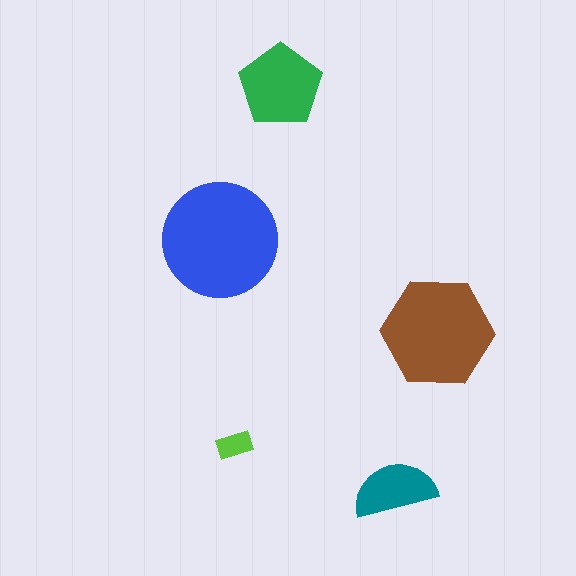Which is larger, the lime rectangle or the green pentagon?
The green pentagon.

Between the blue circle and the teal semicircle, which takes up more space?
The blue circle.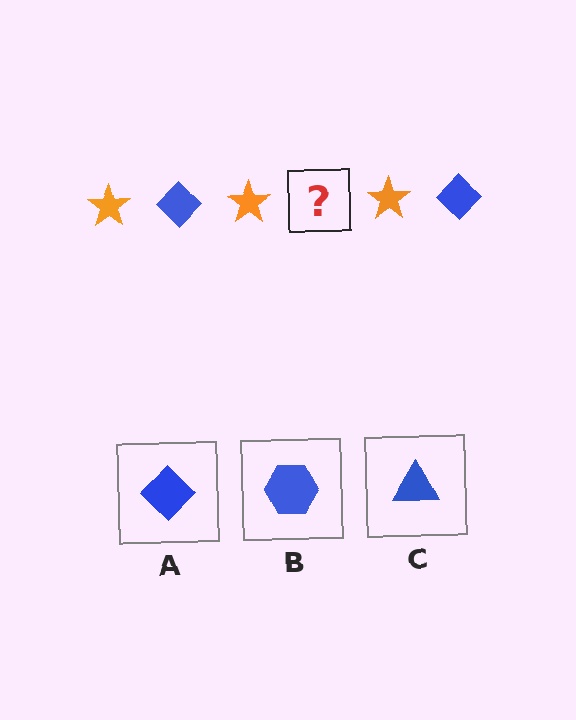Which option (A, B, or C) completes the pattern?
A.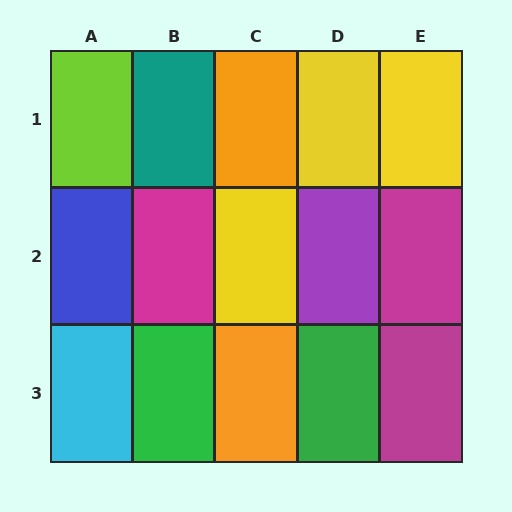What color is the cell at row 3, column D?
Green.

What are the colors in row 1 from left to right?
Lime, teal, orange, yellow, yellow.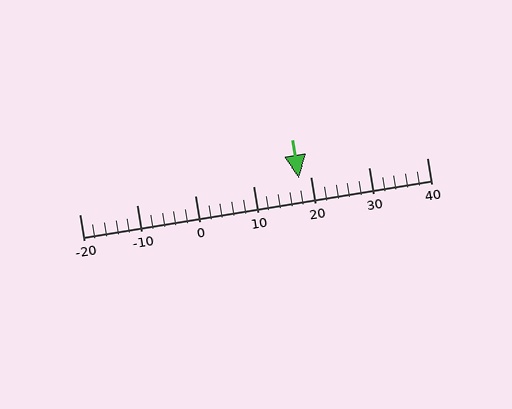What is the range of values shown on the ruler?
The ruler shows values from -20 to 40.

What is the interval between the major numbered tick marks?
The major tick marks are spaced 10 units apart.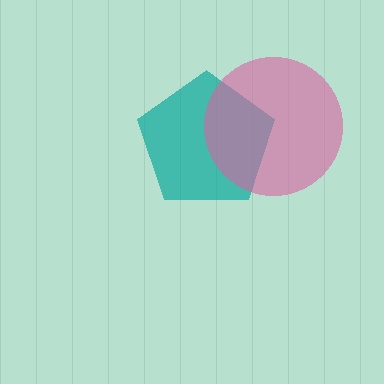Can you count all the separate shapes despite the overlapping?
Yes, there are 2 separate shapes.